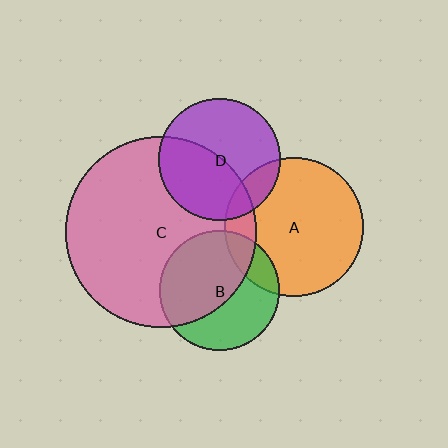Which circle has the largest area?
Circle C (pink).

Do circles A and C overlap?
Yes.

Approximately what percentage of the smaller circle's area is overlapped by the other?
Approximately 15%.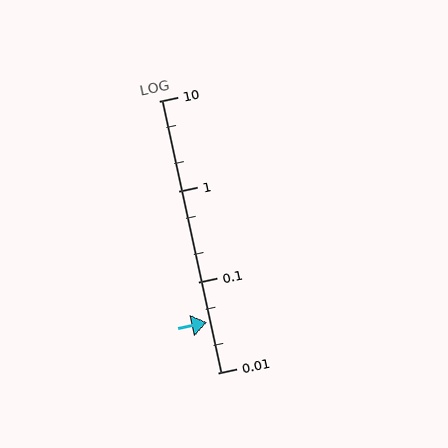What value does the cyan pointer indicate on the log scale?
The pointer indicates approximately 0.036.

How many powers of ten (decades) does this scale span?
The scale spans 3 decades, from 0.01 to 10.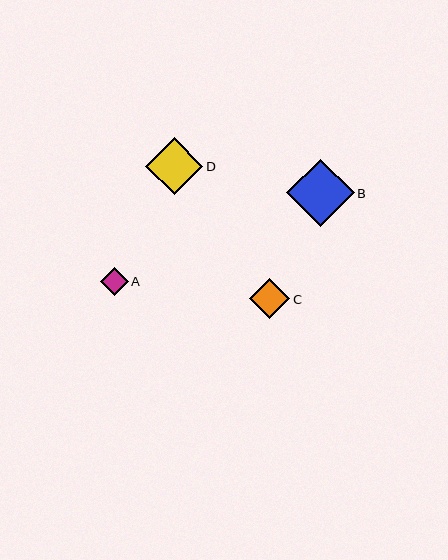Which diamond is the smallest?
Diamond A is the smallest with a size of approximately 28 pixels.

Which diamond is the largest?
Diamond B is the largest with a size of approximately 67 pixels.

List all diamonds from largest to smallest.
From largest to smallest: B, D, C, A.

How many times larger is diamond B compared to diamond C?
Diamond B is approximately 1.7 times the size of diamond C.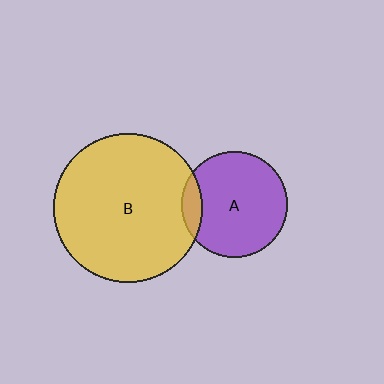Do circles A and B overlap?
Yes.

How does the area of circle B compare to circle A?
Approximately 2.0 times.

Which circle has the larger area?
Circle B (yellow).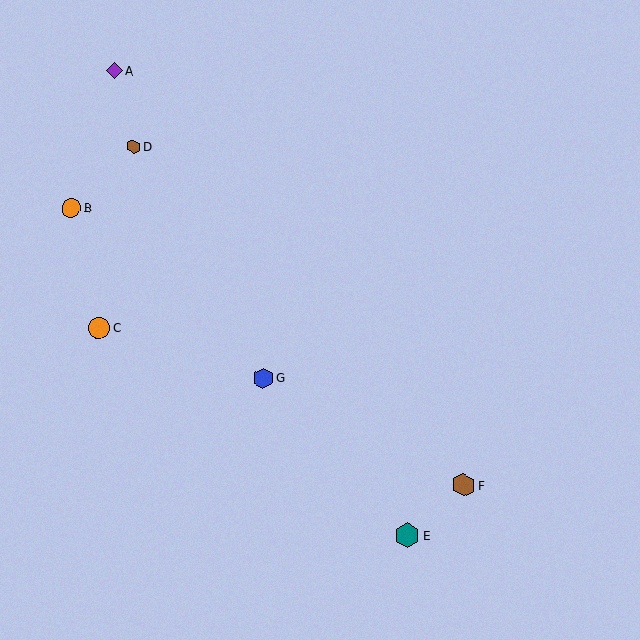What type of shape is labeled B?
Shape B is an orange circle.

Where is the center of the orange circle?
The center of the orange circle is at (71, 208).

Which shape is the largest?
The teal hexagon (labeled E) is the largest.